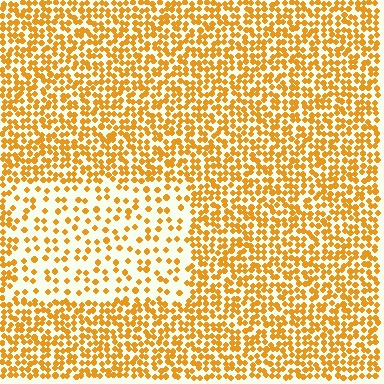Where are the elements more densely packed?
The elements are more densely packed outside the rectangle boundary.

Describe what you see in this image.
The image contains small orange elements arranged at two different densities. A rectangle-shaped region is visible where the elements are less densely packed than the surrounding area.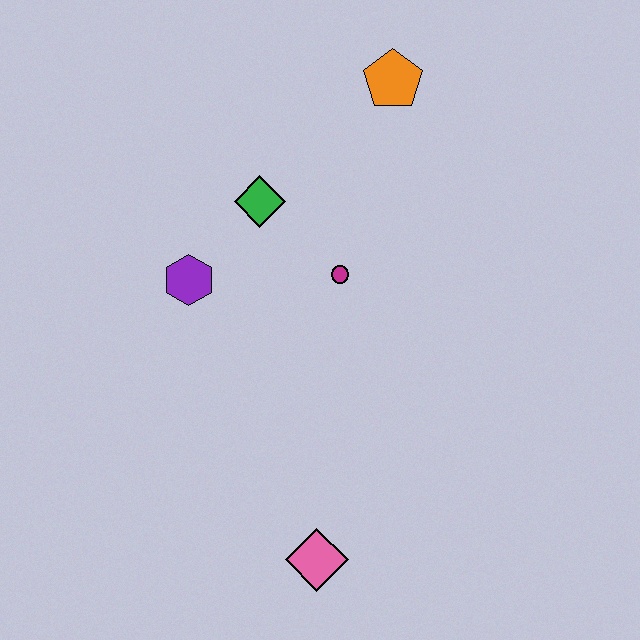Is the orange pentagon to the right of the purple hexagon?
Yes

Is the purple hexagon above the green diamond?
No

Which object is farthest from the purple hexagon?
The pink diamond is farthest from the purple hexagon.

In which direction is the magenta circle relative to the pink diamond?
The magenta circle is above the pink diamond.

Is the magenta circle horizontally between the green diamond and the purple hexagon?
No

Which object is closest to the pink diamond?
The magenta circle is closest to the pink diamond.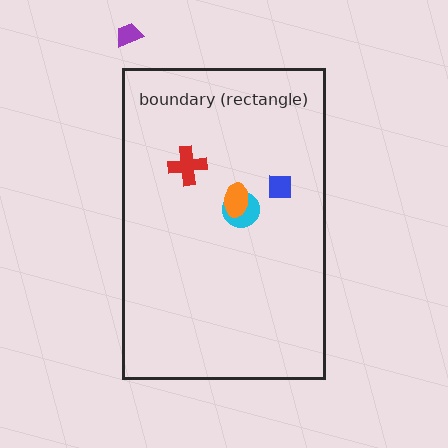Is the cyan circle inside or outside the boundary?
Inside.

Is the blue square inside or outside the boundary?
Inside.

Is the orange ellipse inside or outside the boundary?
Inside.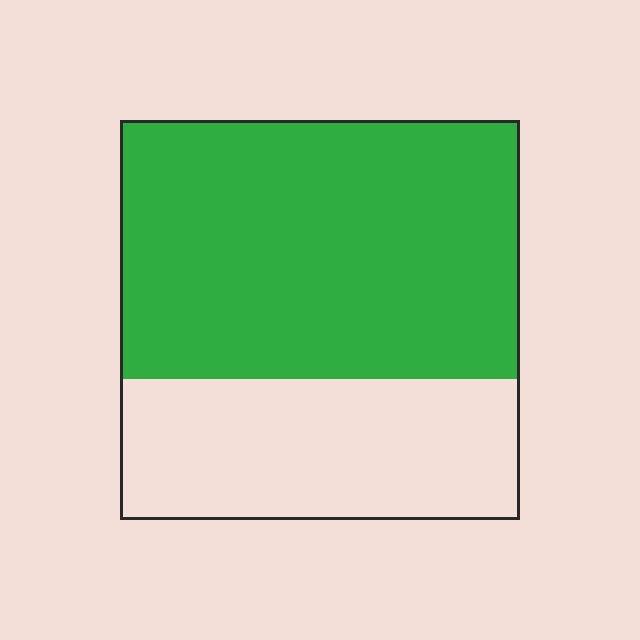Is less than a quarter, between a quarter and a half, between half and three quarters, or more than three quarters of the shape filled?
Between half and three quarters.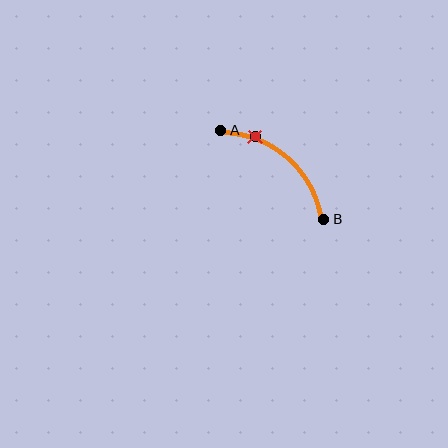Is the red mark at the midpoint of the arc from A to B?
No. The red mark lies on the arc but is closer to endpoint A. The arc midpoint would be at the point on the curve equidistant along the arc from both A and B.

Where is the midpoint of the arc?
The arc midpoint is the point on the curve farthest from the straight line joining A and B. It sits above and to the right of that line.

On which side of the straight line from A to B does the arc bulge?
The arc bulges above and to the right of the straight line connecting A and B.